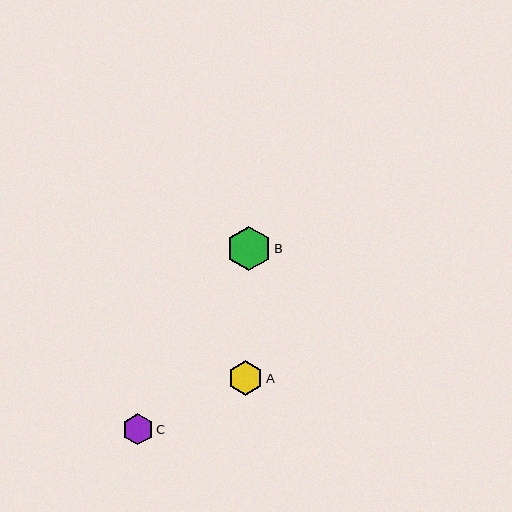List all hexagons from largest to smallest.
From largest to smallest: B, A, C.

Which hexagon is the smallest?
Hexagon C is the smallest with a size of approximately 31 pixels.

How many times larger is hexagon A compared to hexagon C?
Hexagon A is approximately 1.1 times the size of hexagon C.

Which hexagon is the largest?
Hexagon B is the largest with a size of approximately 44 pixels.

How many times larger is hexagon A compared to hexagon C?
Hexagon A is approximately 1.1 times the size of hexagon C.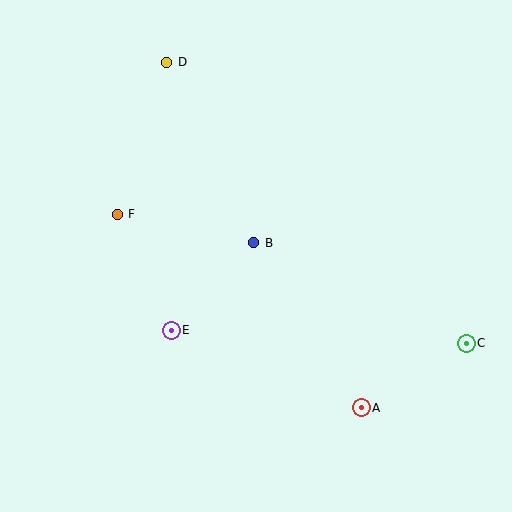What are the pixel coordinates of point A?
Point A is at (361, 408).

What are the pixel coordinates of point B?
Point B is at (254, 243).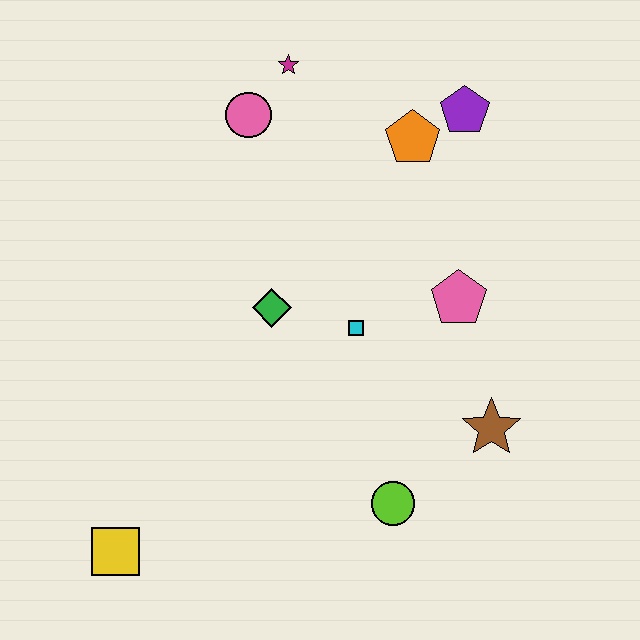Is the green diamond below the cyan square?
No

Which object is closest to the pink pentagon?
The cyan square is closest to the pink pentagon.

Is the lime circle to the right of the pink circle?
Yes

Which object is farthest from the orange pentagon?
The yellow square is farthest from the orange pentagon.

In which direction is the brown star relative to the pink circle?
The brown star is below the pink circle.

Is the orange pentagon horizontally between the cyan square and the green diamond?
No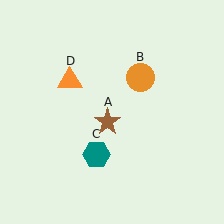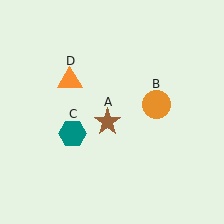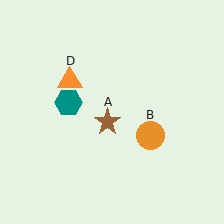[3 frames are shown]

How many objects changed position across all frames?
2 objects changed position: orange circle (object B), teal hexagon (object C).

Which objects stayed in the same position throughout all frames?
Brown star (object A) and orange triangle (object D) remained stationary.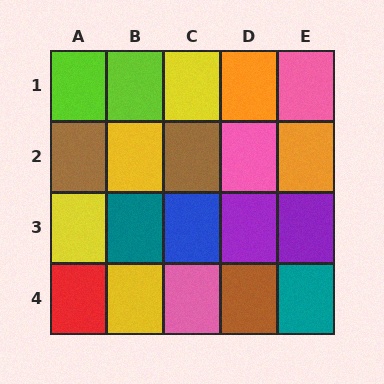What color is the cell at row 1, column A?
Lime.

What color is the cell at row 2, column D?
Pink.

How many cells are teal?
2 cells are teal.